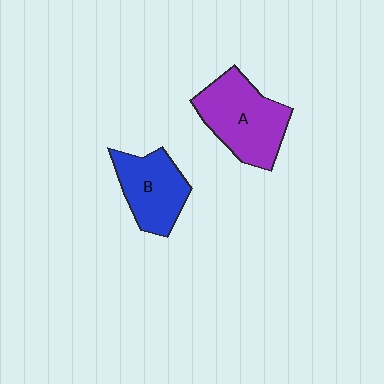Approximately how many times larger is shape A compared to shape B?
Approximately 1.3 times.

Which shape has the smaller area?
Shape B (blue).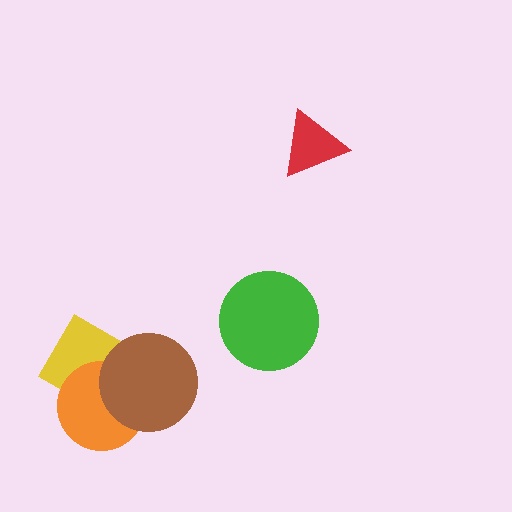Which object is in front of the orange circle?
The brown circle is in front of the orange circle.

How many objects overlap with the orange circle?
2 objects overlap with the orange circle.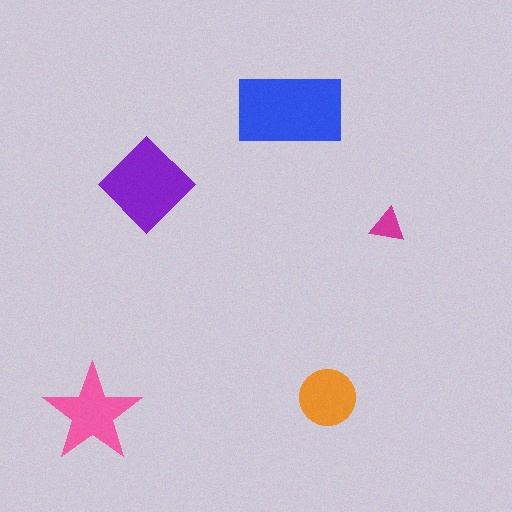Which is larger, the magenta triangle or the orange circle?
The orange circle.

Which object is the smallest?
The magenta triangle.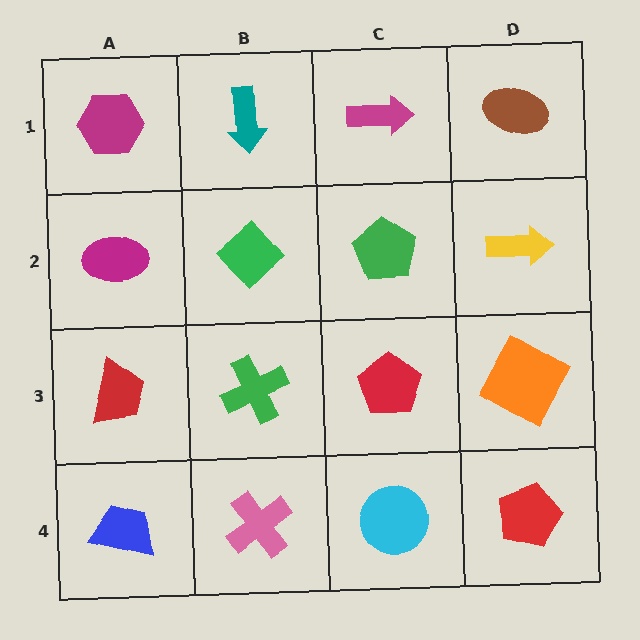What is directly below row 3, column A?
A blue trapezoid.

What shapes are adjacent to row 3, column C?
A green pentagon (row 2, column C), a cyan circle (row 4, column C), a green cross (row 3, column B), an orange square (row 3, column D).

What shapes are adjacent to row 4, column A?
A red trapezoid (row 3, column A), a pink cross (row 4, column B).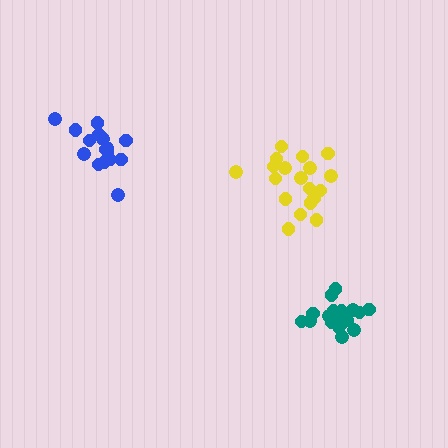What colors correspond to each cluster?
The clusters are colored: yellow, teal, blue.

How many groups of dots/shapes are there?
There are 3 groups.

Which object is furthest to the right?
The teal cluster is rightmost.